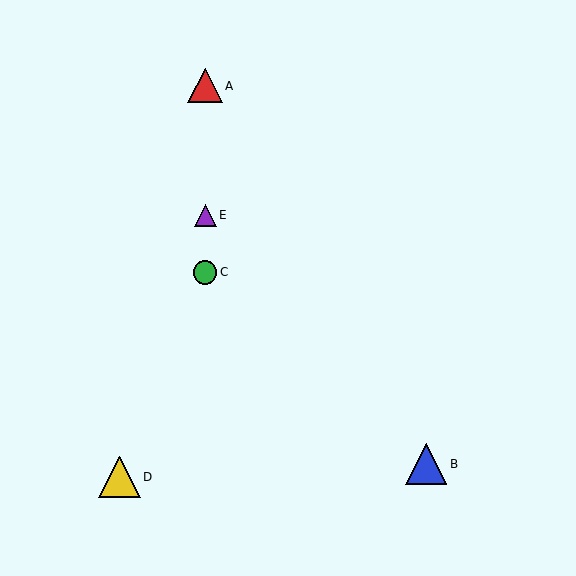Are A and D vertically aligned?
No, A is at x≈205 and D is at x≈119.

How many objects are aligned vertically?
3 objects (A, C, E) are aligned vertically.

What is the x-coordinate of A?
Object A is at x≈205.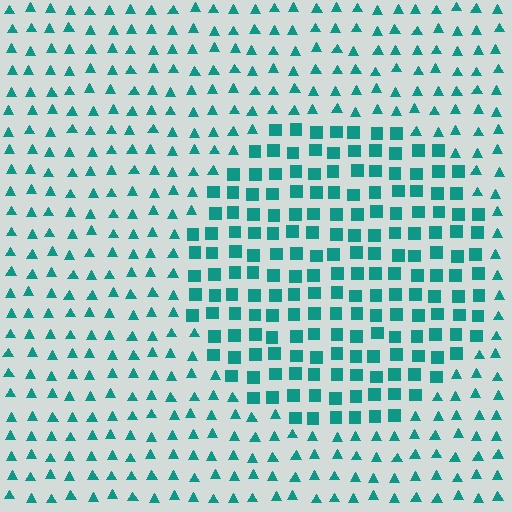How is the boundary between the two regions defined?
The boundary is defined by a change in element shape: squares inside vs. triangles outside. All elements share the same color and spacing.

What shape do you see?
I see a circle.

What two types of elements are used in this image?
The image uses squares inside the circle region and triangles outside it.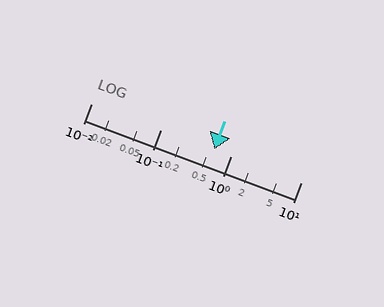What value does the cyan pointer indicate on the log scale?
The pointer indicates approximately 0.57.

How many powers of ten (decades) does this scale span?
The scale spans 3 decades, from 0.01 to 10.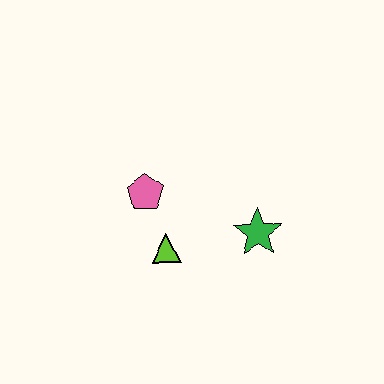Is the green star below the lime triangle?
No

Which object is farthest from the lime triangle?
The green star is farthest from the lime triangle.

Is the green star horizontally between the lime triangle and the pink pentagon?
No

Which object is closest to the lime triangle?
The pink pentagon is closest to the lime triangle.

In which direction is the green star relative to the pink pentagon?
The green star is to the right of the pink pentagon.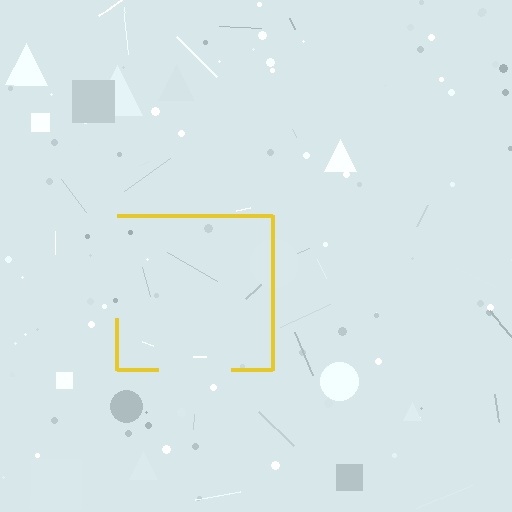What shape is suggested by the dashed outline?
The dashed outline suggests a square.